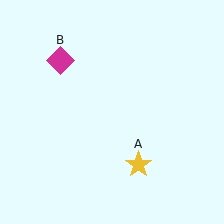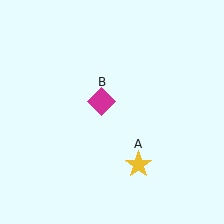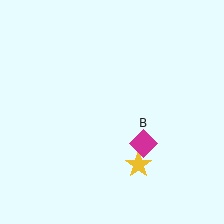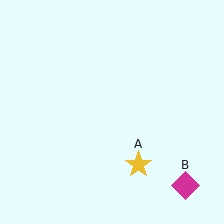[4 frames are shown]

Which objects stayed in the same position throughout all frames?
Yellow star (object A) remained stationary.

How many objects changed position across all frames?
1 object changed position: magenta diamond (object B).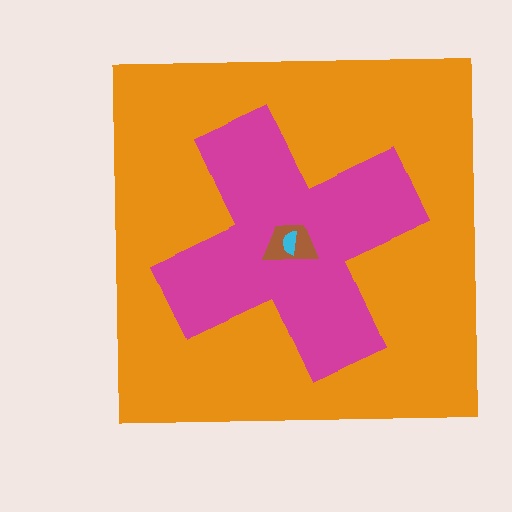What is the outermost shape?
The orange square.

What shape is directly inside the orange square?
The magenta cross.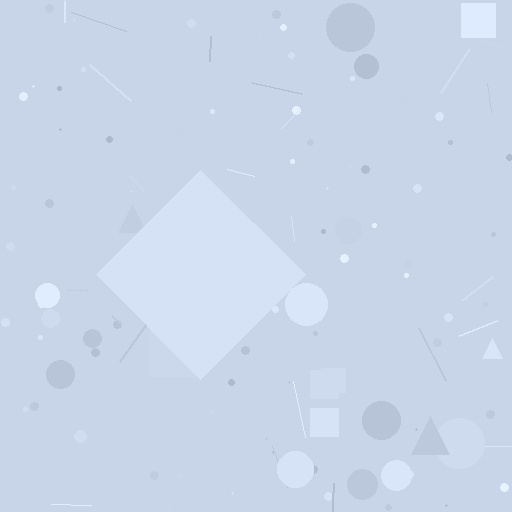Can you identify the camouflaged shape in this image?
The camouflaged shape is a diamond.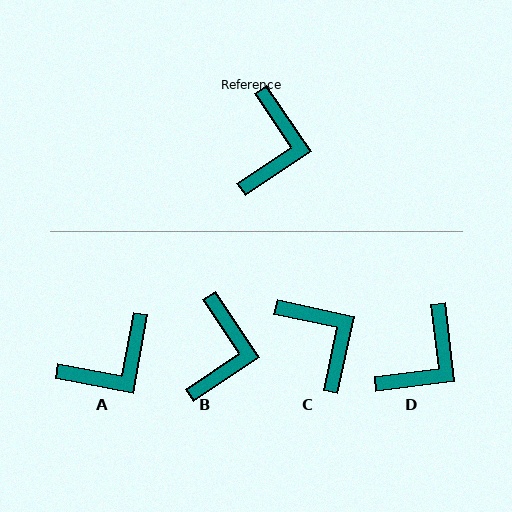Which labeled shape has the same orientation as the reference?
B.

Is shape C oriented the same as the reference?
No, it is off by about 44 degrees.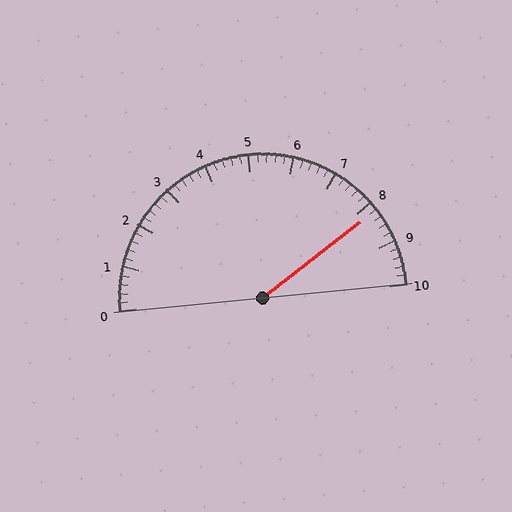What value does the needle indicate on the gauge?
The needle indicates approximately 8.2.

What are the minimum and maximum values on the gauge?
The gauge ranges from 0 to 10.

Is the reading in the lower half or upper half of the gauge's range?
The reading is in the upper half of the range (0 to 10).